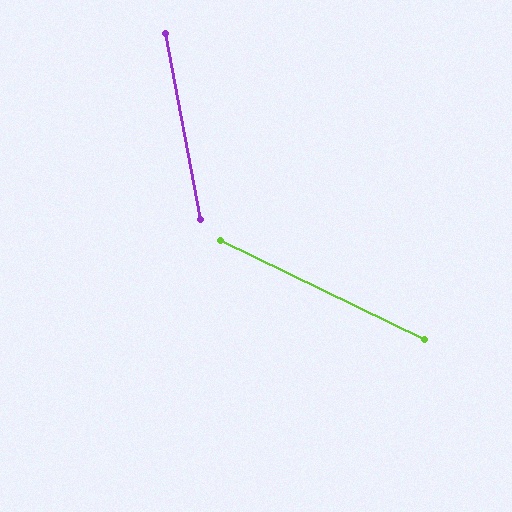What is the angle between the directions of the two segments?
Approximately 53 degrees.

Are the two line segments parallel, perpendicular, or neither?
Neither parallel nor perpendicular — they differ by about 53°.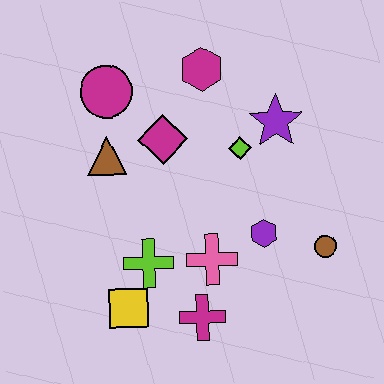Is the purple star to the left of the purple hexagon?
No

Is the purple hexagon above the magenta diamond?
No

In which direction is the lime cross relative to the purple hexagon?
The lime cross is to the left of the purple hexagon.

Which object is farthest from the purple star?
The yellow square is farthest from the purple star.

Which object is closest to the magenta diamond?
The brown triangle is closest to the magenta diamond.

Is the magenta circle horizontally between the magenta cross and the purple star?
No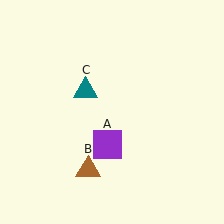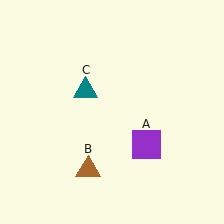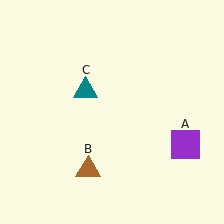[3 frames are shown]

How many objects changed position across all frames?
1 object changed position: purple square (object A).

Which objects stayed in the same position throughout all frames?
Brown triangle (object B) and teal triangle (object C) remained stationary.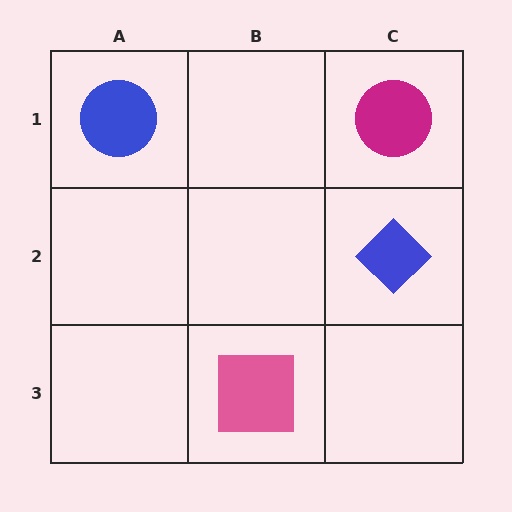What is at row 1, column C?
A magenta circle.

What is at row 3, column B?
A pink square.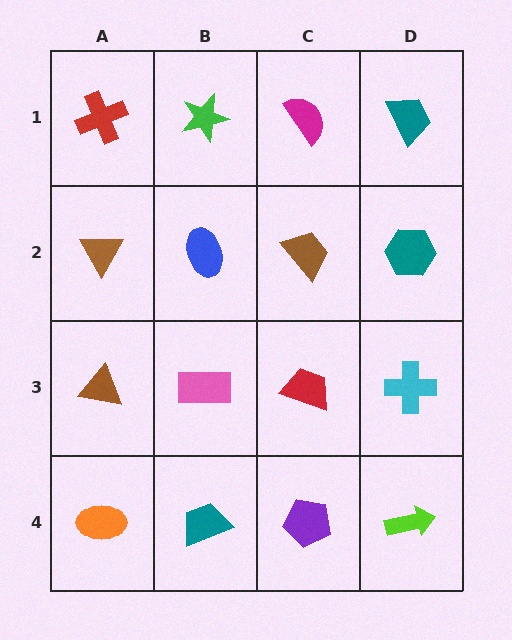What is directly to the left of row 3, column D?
A red trapezoid.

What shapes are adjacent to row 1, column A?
A brown triangle (row 2, column A), a green star (row 1, column B).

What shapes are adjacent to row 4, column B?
A pink rectangle (row 3, column B), an orange ellipse (row 4, column A), a purple pentagon (row 4, column C).